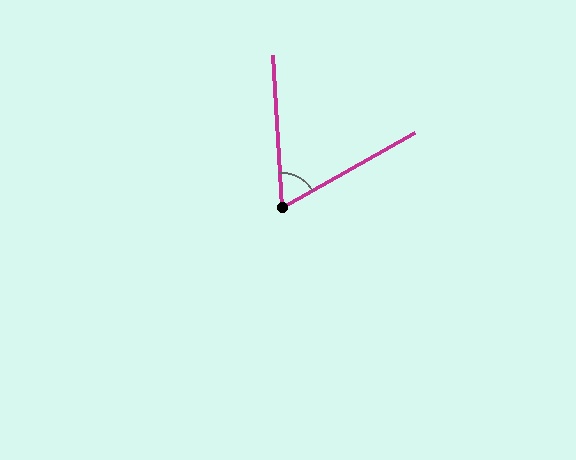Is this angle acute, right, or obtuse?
It is acute.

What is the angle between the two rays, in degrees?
Approximately 64 degrees.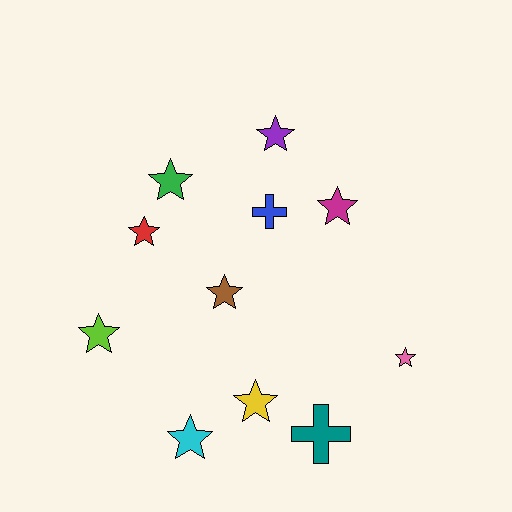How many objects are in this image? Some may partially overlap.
There are 11 objects.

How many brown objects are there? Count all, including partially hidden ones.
There is 1 brown object.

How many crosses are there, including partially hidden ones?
There are 2 crosses.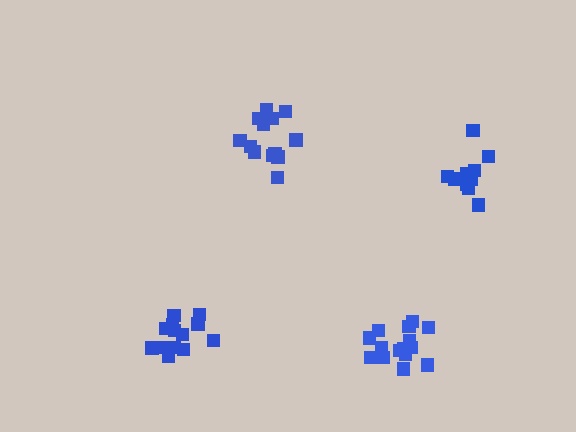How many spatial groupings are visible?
There are 4 spatial groupings.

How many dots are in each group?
Group 1: 14 dots, Group 2: 15 dots, Group 3: 13 dots, Group 4: 12 dots (54 total).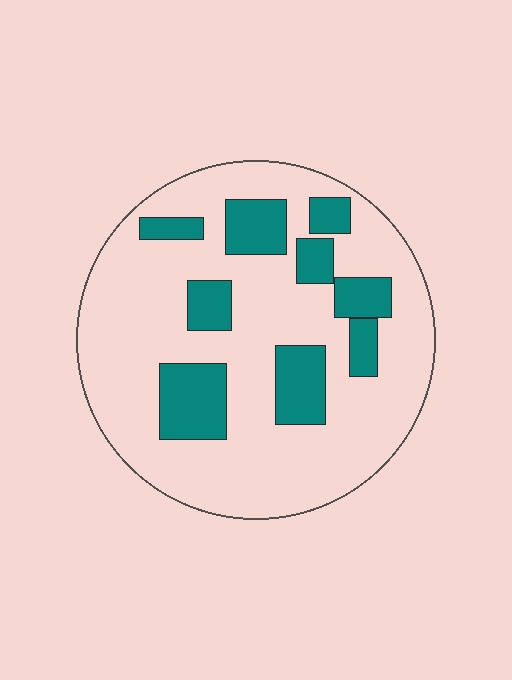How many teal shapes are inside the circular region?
9.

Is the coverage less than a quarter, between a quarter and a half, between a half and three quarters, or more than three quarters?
Less than a quarter.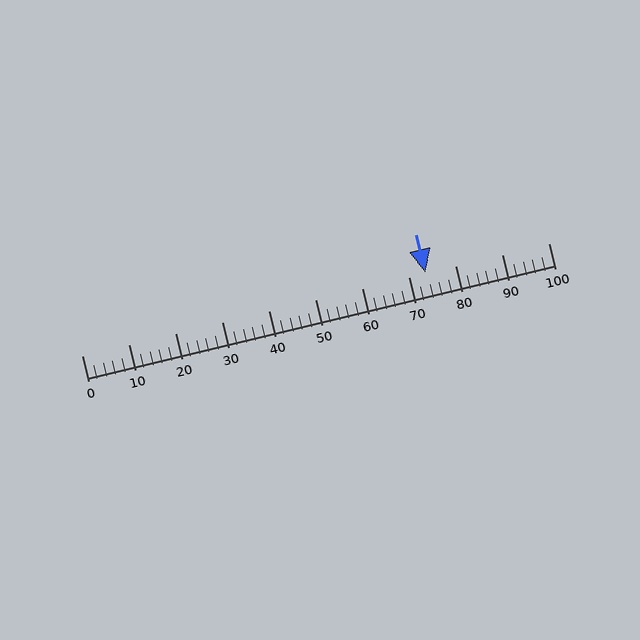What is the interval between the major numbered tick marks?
The major tick marks are spaced 10 units apart.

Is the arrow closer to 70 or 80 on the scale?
The arrow is closer to 70.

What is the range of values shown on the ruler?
The ruler shows values from 0 to 100.